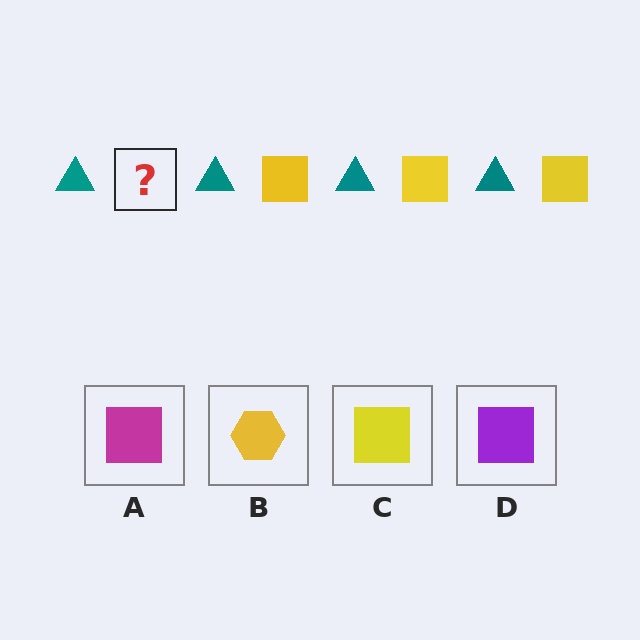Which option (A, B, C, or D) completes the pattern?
C.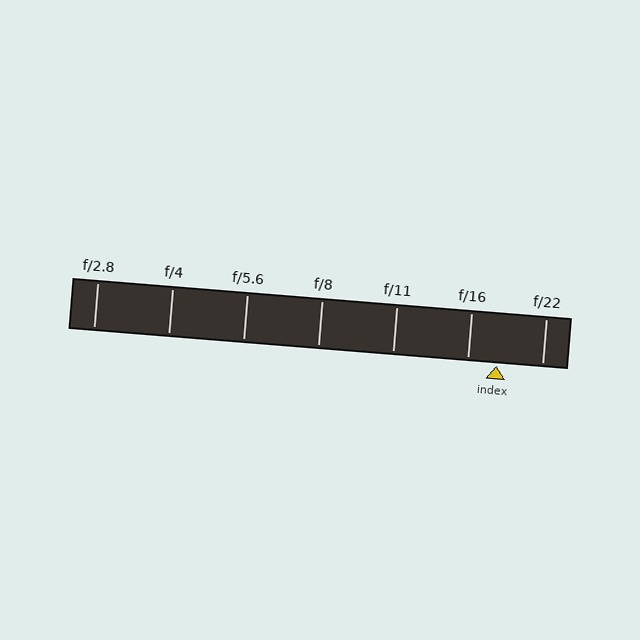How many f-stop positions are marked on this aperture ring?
There are 7 f-stop positions marked.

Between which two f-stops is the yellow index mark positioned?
The index mark is between f/16 and f/22.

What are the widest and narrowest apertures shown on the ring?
The widest aperture shown is f/2.8 and the narrowest is f/22.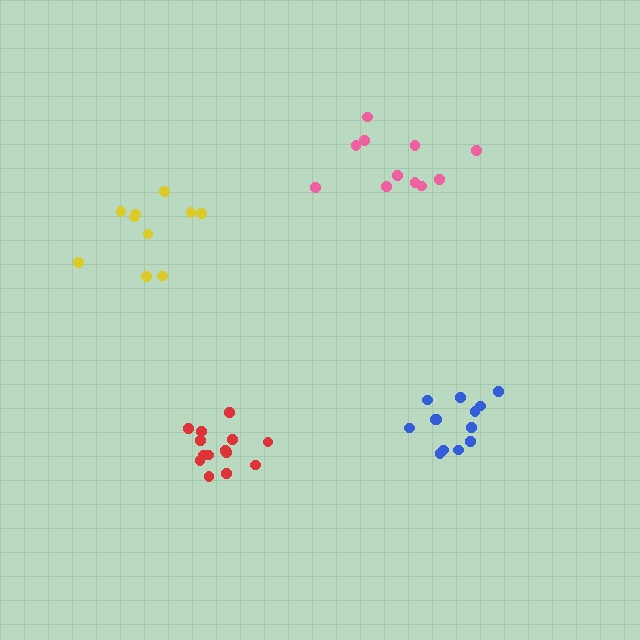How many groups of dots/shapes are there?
There are 4 groups.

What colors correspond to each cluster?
The clusters are colored: red, blue, pink, yellow.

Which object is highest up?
The pink cluster is topmost.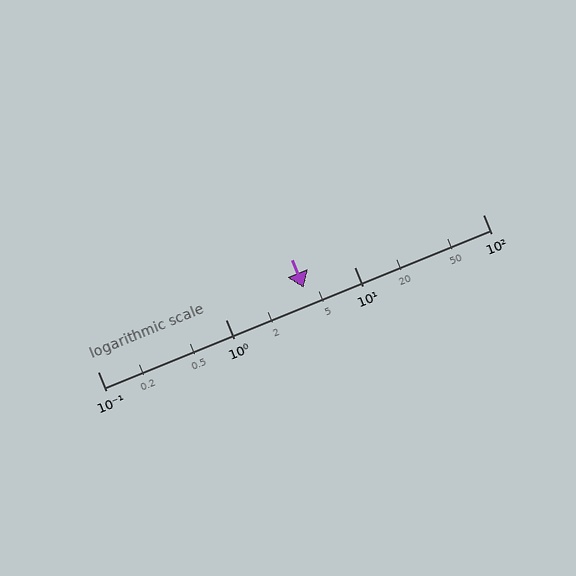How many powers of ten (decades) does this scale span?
The scale spans 3 decades, from 0.1 to 100.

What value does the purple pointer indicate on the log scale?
The pointer indicates approximately 4.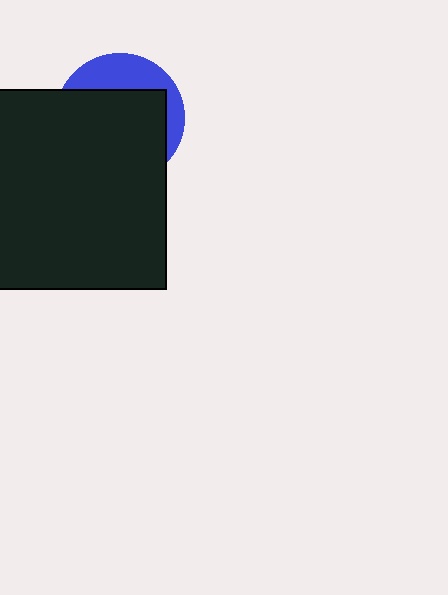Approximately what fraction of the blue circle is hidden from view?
Roughly 70% of the blue circle is hidden behind the black square.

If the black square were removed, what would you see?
You would see the complete blue circle.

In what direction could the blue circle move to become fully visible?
The blue circle could move up. That would shift it out from behind the black square entirely.